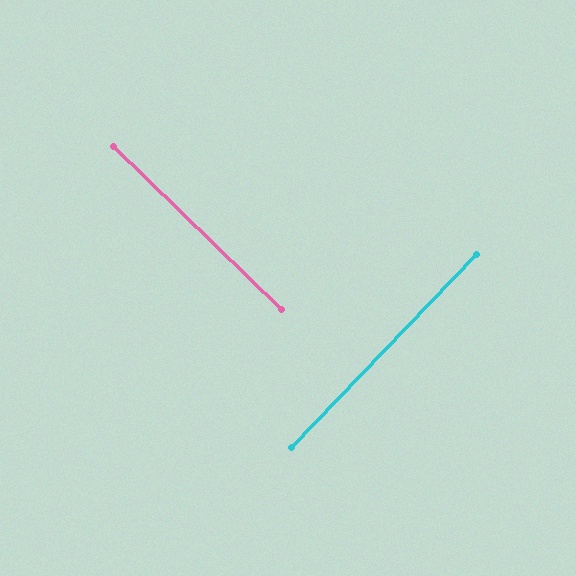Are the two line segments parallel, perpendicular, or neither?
Perpendicular — they meet at approximately 89°.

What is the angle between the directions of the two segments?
Approximately 89 degrees.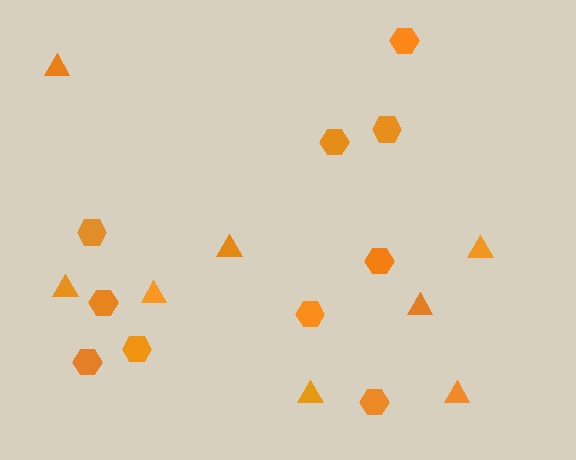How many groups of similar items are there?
There are 2 groups: one group of triangles (8) and one group of hexagons (10).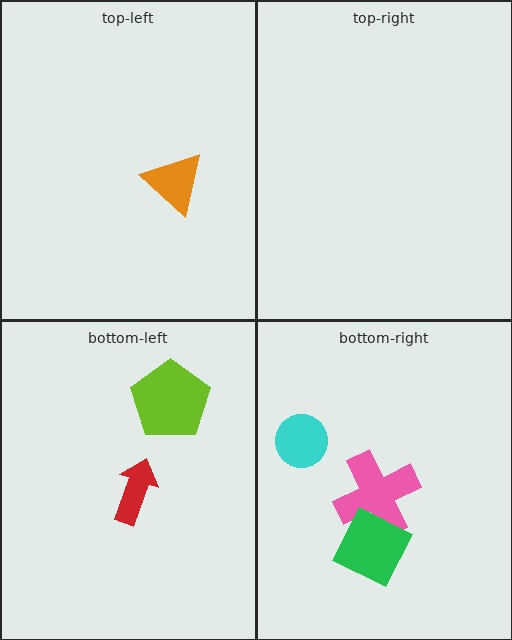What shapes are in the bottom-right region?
The pink cross, the green diamond, the cyan circle.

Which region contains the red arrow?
The bottom-left region.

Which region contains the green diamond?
The bottom-right region.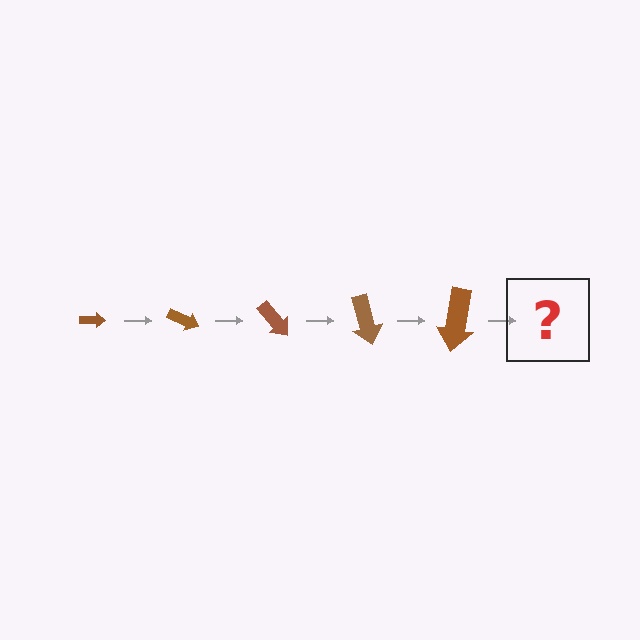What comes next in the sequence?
The next element should be an arrow, larger than the previous one and rotated 125 degrees from the start.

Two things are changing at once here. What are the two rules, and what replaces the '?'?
The two rules are that the arrow grows larger each step and it rotates 25 degrees each step. The '?' should be an arrow, larger than the previous one and rotated 125 degrees from the start.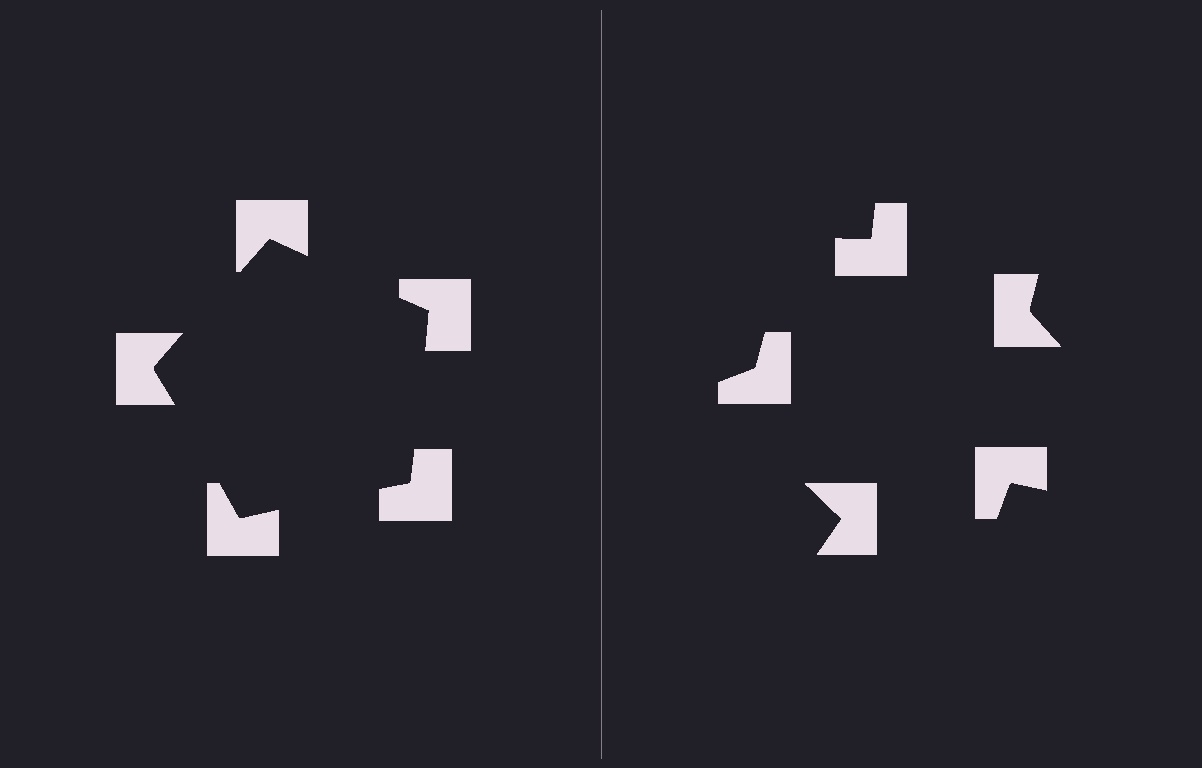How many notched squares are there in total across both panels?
10 — 5 on each side.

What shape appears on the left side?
An illusory pentagon.